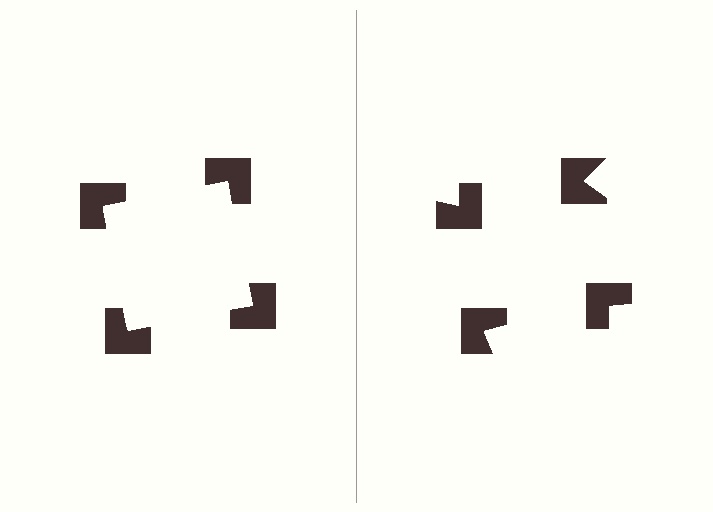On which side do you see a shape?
An illusory square appears on the left side. On the right side the wedge cuts are rotated, so no coherent shape forms.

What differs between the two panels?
The notched squares are positioned identically on both sides; only the wedge orientations differ. On the left they align to a square; on the right they are misaligned.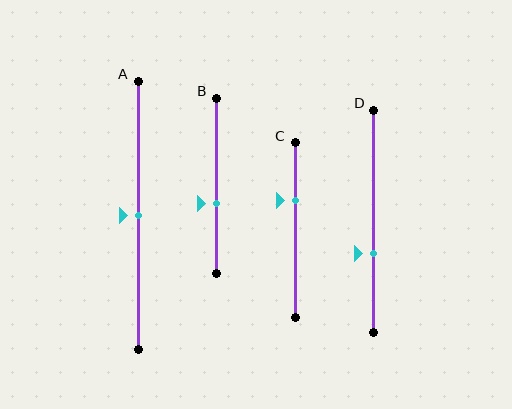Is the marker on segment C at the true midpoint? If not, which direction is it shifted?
No, the marker on segment C is shifted upward by about 17% of the segment length.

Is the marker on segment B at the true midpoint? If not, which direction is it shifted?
No, the marker on segment B is shifted downward by about 10% of the segment length.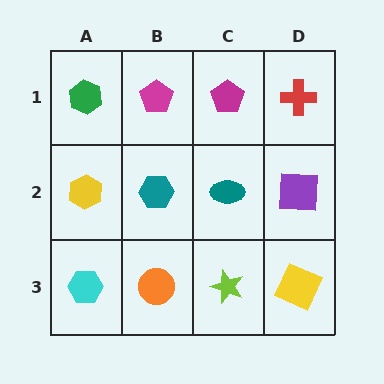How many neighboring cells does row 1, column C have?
3.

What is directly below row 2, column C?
A lime star.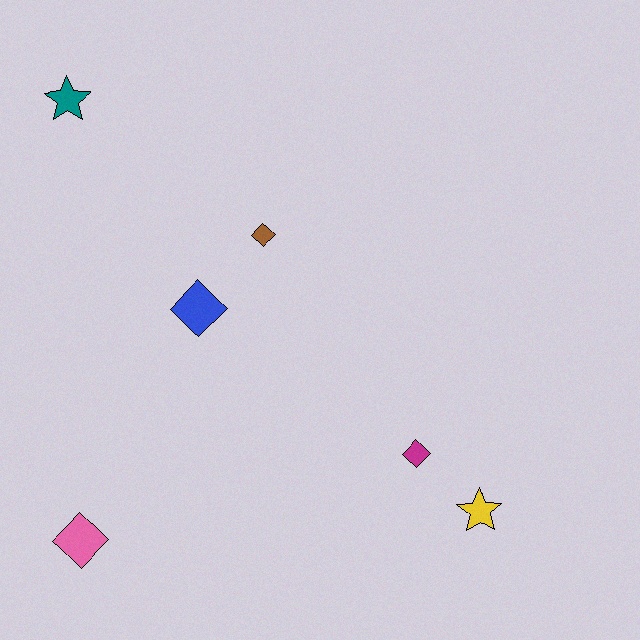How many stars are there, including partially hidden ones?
There are 2 stars.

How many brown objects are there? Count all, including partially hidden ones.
There is 1 brown object.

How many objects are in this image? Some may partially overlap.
There are 6 objects.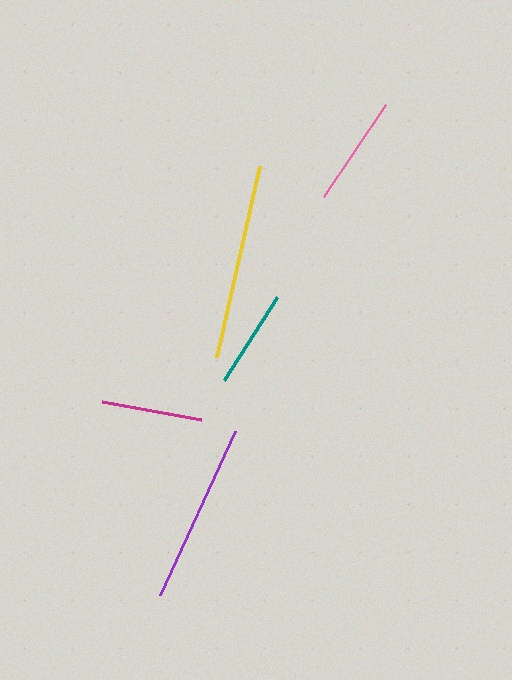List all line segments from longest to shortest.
From longest to shortest: yellow, purple, pink, magenta, teal.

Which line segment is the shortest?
The teal line is the shortest at approximately 98 pixels.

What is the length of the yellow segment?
The yellow segment is approximately 196 pixels long.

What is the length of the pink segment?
The pink segment is approximately 111 pixels long.